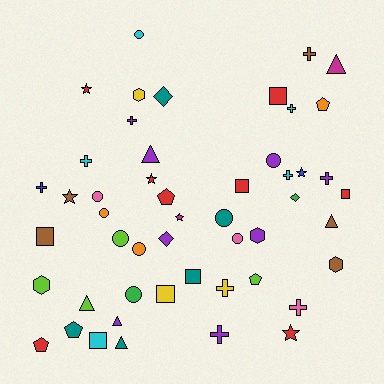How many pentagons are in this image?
There are 5 pentagons.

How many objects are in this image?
There are 50 objects.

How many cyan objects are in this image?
There are 5 cyan objects.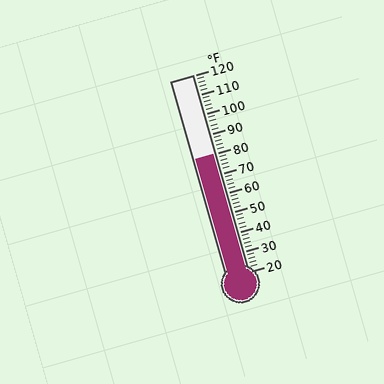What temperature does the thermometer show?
The thermometer shows approximately 80°F.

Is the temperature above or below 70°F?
The temperature is above 70°F.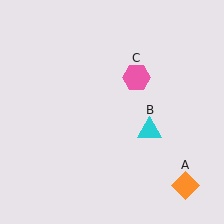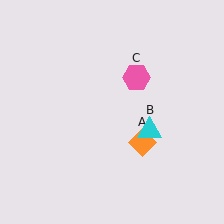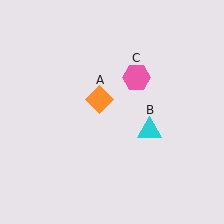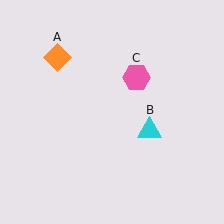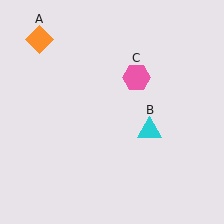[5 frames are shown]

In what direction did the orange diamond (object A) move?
The orange diamond (object A) moved up and to the left.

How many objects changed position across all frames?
1 object changed position: orange diamond (object A).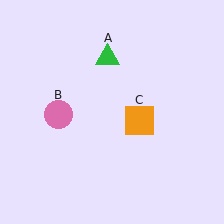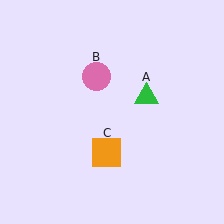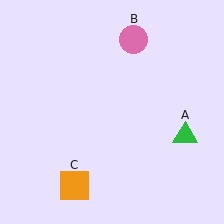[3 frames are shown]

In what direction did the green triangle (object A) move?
The green triangle (object A) moved down and to the right.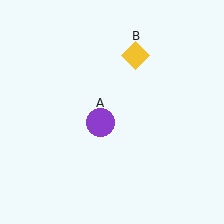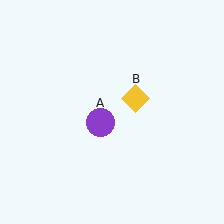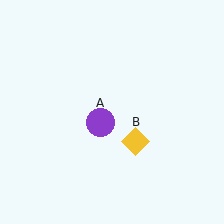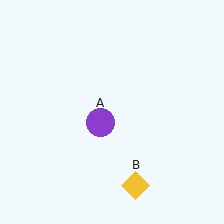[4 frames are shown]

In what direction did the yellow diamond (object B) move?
The yellow diamond (object B) moved down.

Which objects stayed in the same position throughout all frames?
Purple circle (object A) remained stationary.